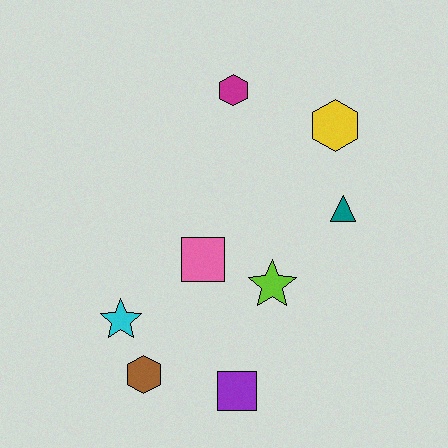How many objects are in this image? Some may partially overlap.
There are 8 objects.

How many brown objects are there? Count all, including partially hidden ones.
There is 1 brown object.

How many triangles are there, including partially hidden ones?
There is 1 triangle.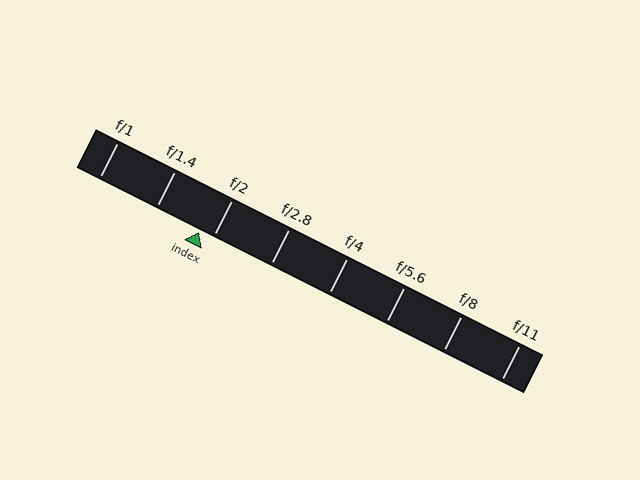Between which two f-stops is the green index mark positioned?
The index mark is between f/1.4 and f/2.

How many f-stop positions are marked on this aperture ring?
There are 8 f-stop positions marked.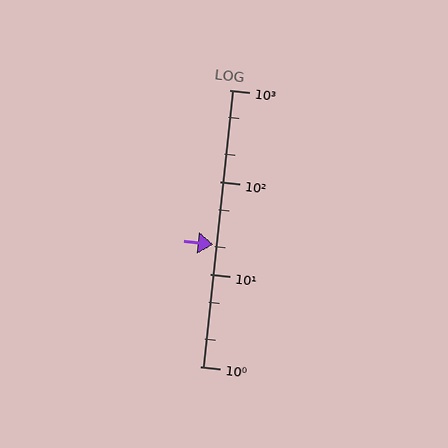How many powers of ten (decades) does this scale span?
The scale spans 3 decades, from 1 to 1000.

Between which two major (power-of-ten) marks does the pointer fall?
The pointer is between 10 and 100.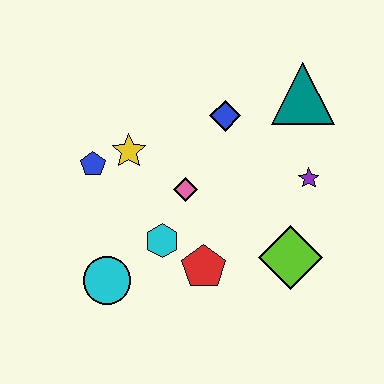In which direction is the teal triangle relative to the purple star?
The teal triangle is above the purple star.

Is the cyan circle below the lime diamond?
Yes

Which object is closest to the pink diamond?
The cyan hexagon is closest to the pink diamond.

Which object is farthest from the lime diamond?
The blue pentagon is farthest from the lime diamond.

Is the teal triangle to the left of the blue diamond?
No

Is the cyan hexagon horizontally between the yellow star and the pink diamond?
Yes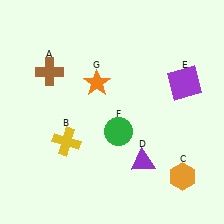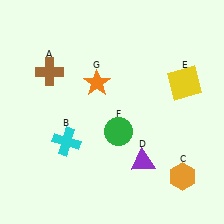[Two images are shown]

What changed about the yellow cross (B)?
In Image 1, B is yellow. In Image 2, it changed to cyan.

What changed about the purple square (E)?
In Image 1, E is purple. In Image 2, it changed to yellow.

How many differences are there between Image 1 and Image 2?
There are 2 differences between the two images.